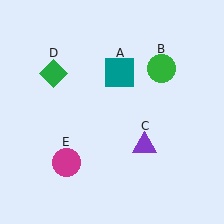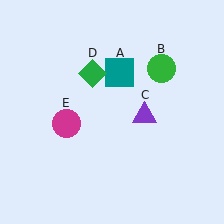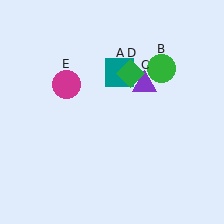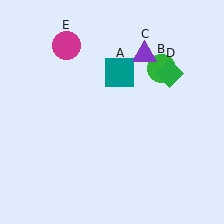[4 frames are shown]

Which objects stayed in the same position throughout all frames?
Teal square (object A) and green circle (object B) remained stationary.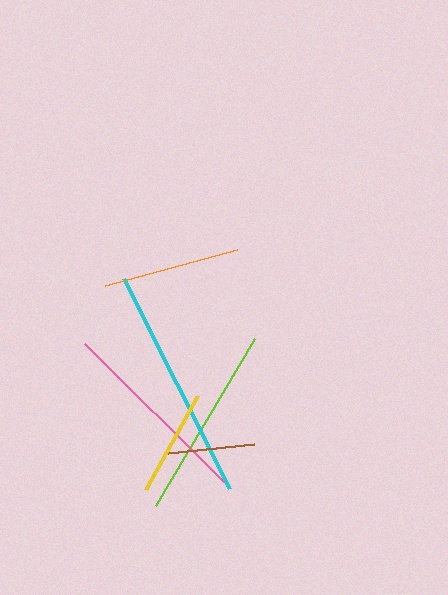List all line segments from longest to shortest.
From longest to shortest: cyan, pink, lime, orange, yellow, brown.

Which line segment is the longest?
The cyan line is the longest at approximately 235 pixels.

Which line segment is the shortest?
The brown line is the shortest at approximately 87 pixels.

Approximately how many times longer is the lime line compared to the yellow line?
The lime line is approximately 1.8 times the length of the yellow line.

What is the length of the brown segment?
The brown segment is approximately 87 pixels long.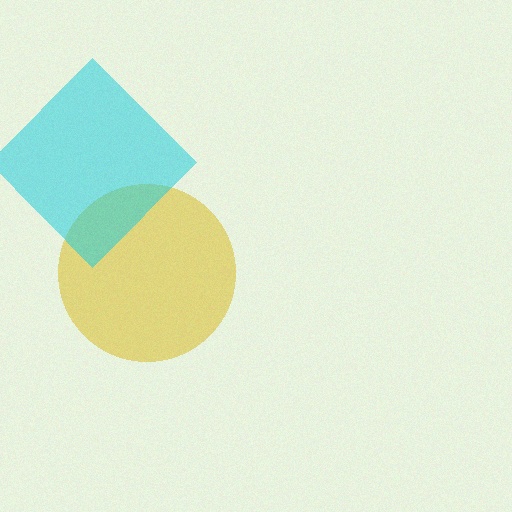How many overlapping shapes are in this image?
There are 2 overlapping shapes in the image.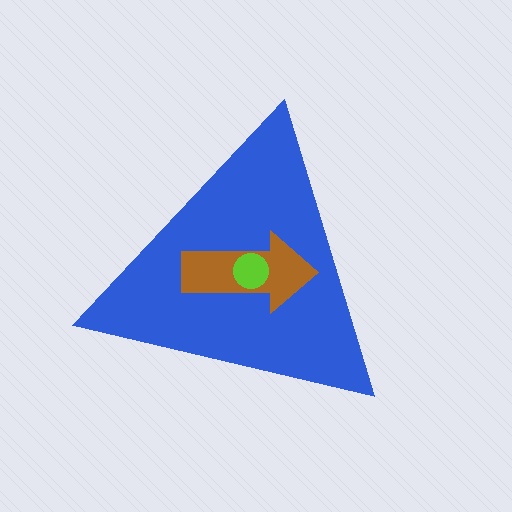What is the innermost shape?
The lime circle.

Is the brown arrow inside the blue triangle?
Yes.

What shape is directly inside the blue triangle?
The brown arrow.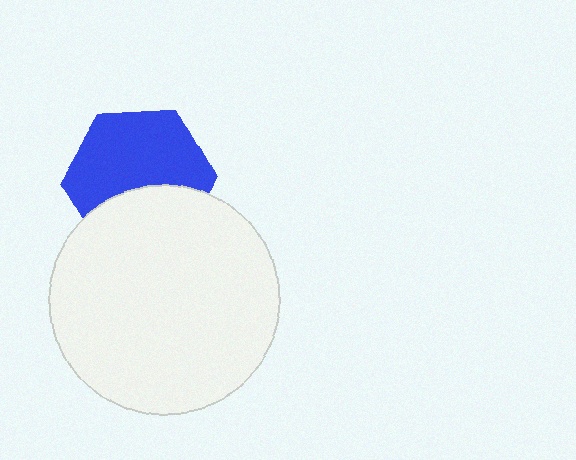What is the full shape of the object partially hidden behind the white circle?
The partially hidden object is a blue hexagon.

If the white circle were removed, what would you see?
You would see the complete blue hexagon.